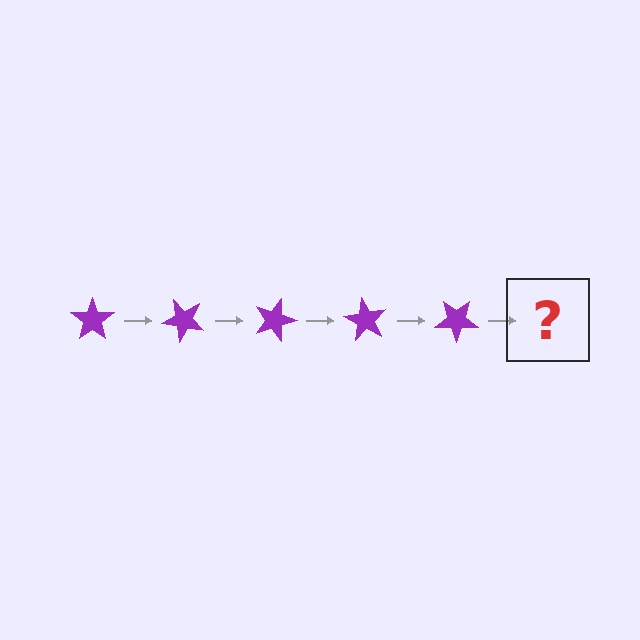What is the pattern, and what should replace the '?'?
The pattern is that the star rotates 45 degrees each step. The '?' should be a purple star rotated 225 degrees.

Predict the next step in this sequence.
The next step is a purple star rotated 225 degrees.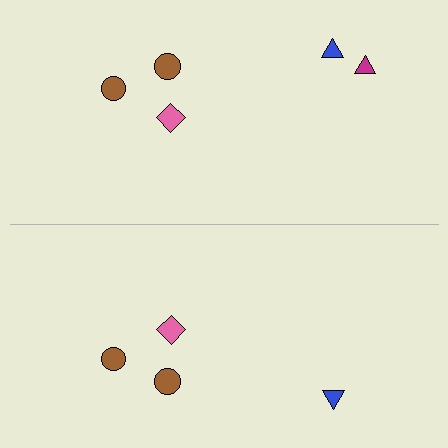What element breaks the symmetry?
A magenta triangle is missing from the bottom side.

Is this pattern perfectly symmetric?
No, the pattern is not perfectly symmetric. A magenta triangle is missing from the bottom side.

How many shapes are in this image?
There are 9 shapes in this image.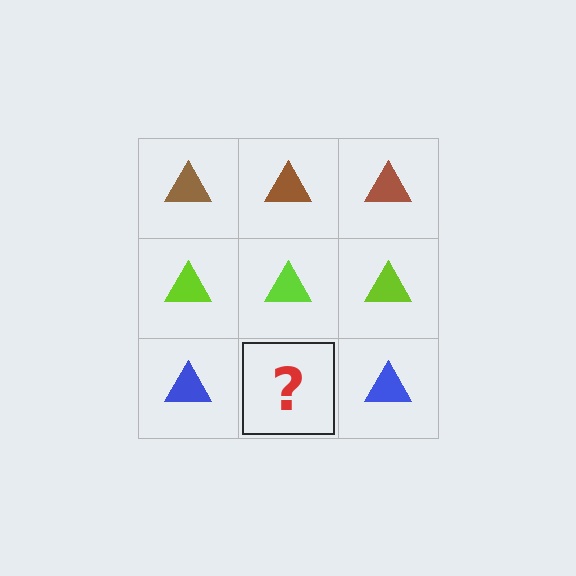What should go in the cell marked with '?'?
The missing cell should contain a blue triangle.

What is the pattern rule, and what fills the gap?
The rule is that each row has a consistent color. The gap should be filled with a blue triangle.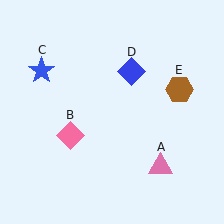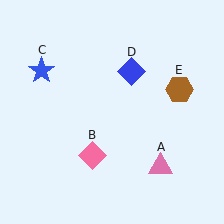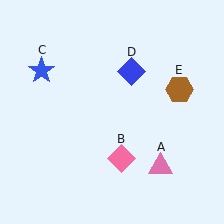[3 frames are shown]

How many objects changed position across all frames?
1 object changed position: pink diamond (object B).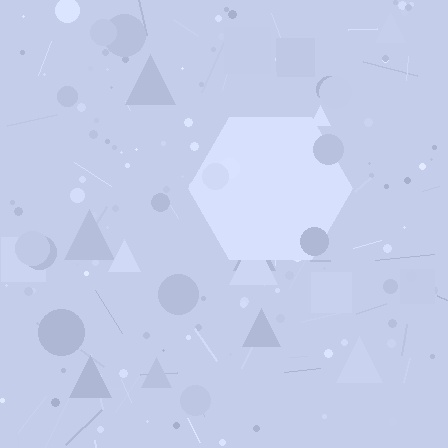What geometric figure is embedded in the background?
A hexagon is embedded in the background.